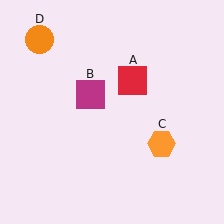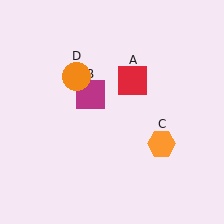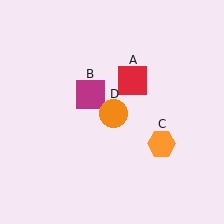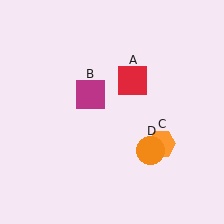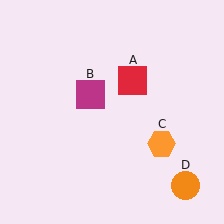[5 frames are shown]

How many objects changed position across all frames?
1 object changed position: orange circle (object D).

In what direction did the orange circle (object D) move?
The orange circle (object D) moved down and to the right.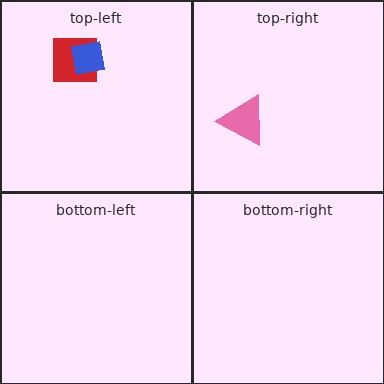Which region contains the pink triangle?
The top-right region.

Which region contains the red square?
The top-left region.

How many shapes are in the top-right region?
1.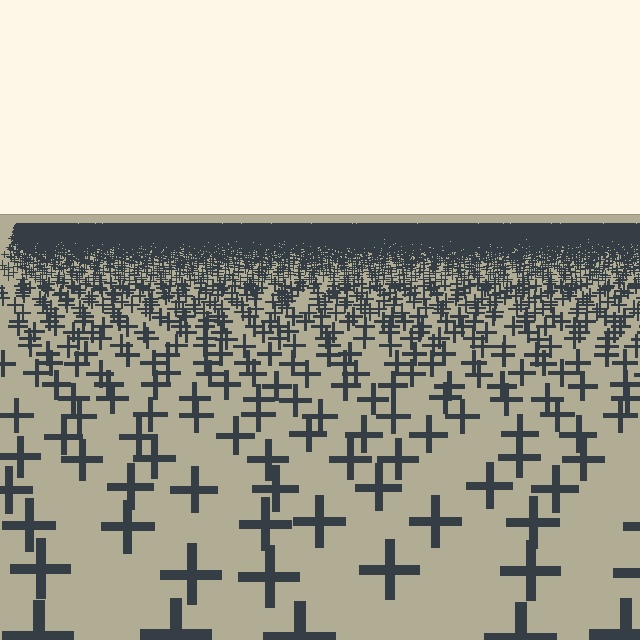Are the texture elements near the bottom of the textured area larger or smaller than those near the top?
Larger. Near the bottom, elements are closer to the viewer and appear at a bigger on-screen size.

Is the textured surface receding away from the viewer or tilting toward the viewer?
The surface is receding away from the viewer. Texture elements get smaller and denser toward the top.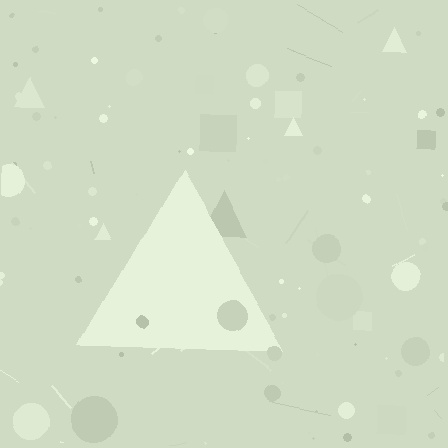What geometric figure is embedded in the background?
A triangle is embedded in the background.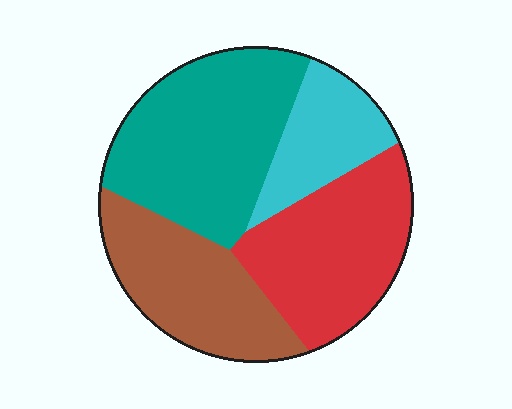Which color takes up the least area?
Cyan, at roughly 15%.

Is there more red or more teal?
Teal.